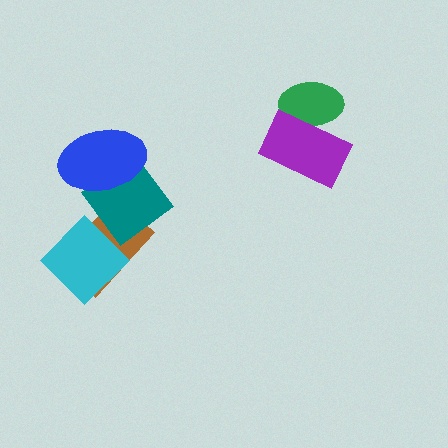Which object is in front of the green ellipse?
The purple rectangle is in front of the green ellipse.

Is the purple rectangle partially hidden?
No, no other shape covers it.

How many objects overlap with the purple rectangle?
1 object overlaps with the purple rectangle.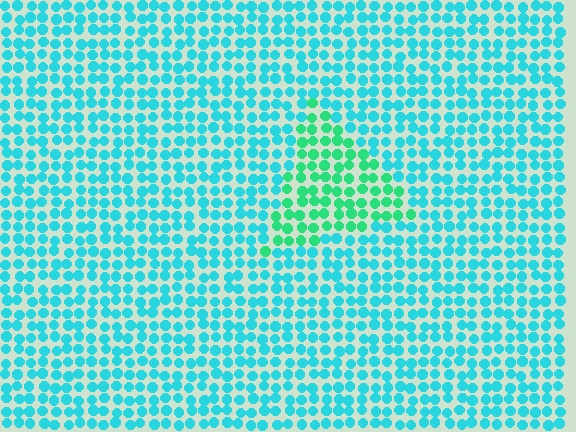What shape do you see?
I see a triangle.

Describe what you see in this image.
The image is filled with small cyan elements in a uniform arrangement. A triangle-shaped region is visible where the elements are tinted to a slightly different hue, forming a subtle color boundary.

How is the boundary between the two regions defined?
The boundary is defined purely by a slight shift in hue (about 36 degrees). Spacing, size, and orientation are identical on both sides.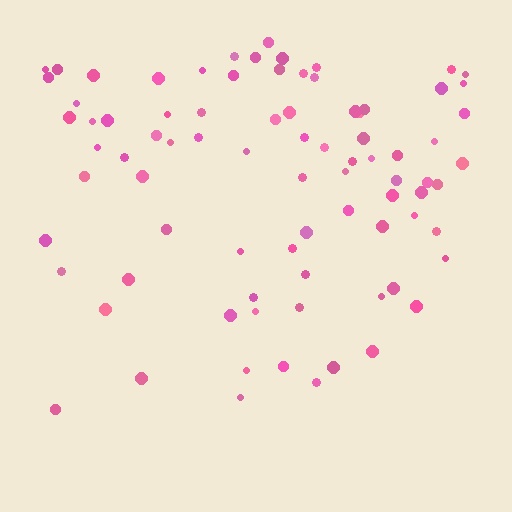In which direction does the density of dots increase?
From bottom to top, with the top side densest.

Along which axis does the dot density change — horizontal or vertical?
Vertical.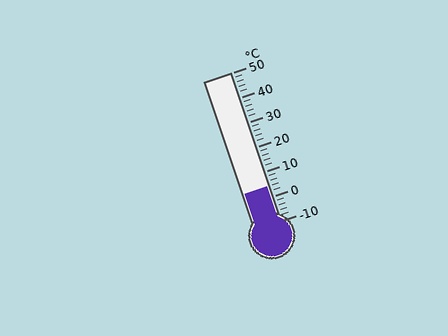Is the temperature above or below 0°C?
The temperature is above 0°C.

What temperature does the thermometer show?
The thermometer shows approximately 4°C.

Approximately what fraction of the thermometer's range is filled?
The thermometer is filled to approximately 25% of its range.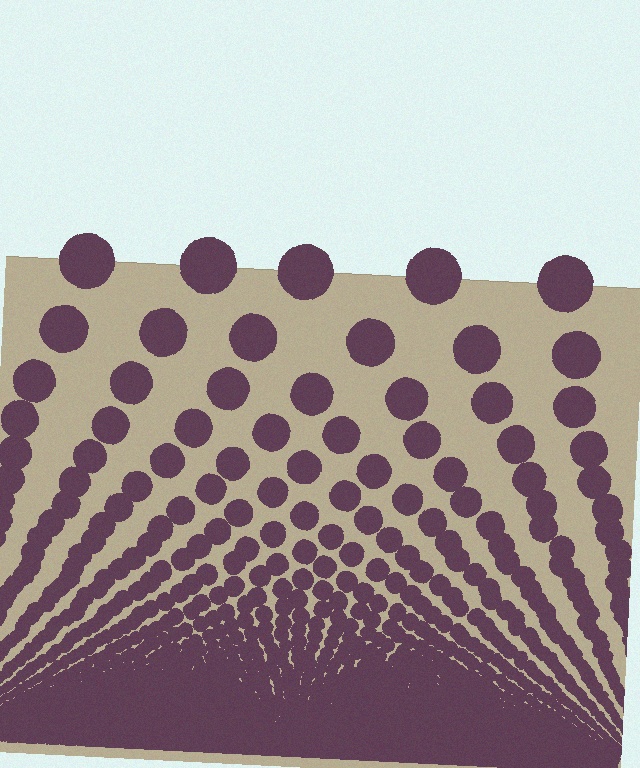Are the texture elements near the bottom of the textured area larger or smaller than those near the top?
Smaller. The gradient is inverted — elements near the bottom are smaller and denser.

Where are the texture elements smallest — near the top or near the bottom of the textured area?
Near the bottom.